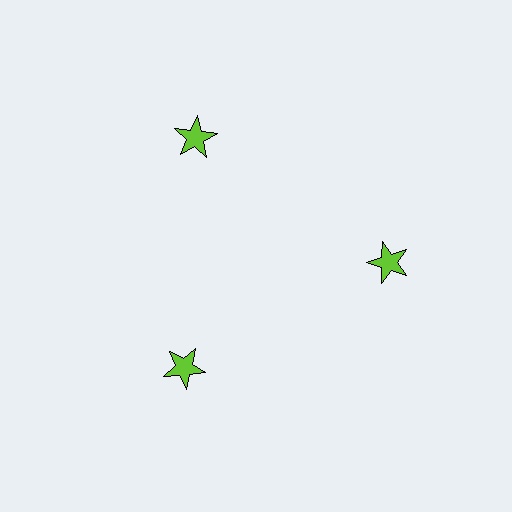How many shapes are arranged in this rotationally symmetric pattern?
There are 3 shapes, arranged in 3 groups of 1.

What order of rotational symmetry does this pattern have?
This pattern has 3-fold rotational symmetry.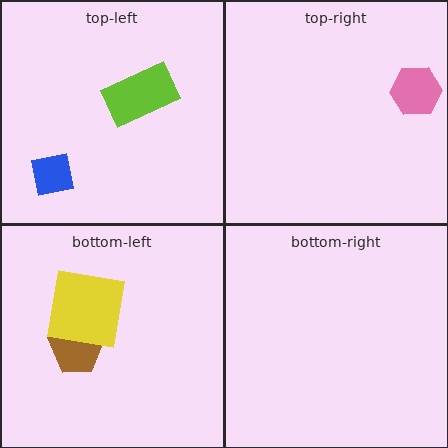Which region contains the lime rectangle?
The top-left region.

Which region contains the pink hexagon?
The top-right region.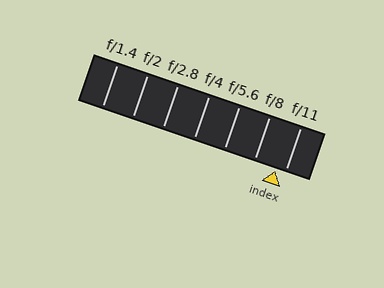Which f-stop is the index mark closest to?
The index mark is closest to f/11.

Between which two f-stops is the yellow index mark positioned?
The index mark is between f/8 and f/11.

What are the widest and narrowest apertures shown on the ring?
The widest aperture shown is f/1.4 and the narrowest is f/11.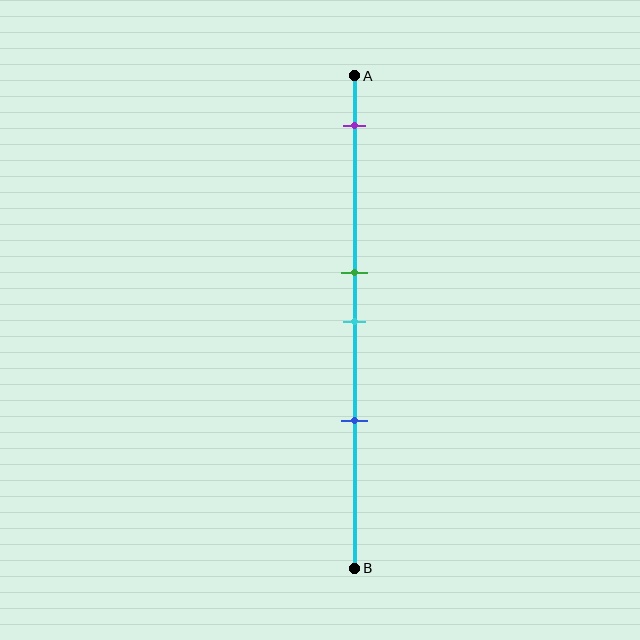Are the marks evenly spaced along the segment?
No, the marks are not evenly spaced.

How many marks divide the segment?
There are 4 marks dividing the segment.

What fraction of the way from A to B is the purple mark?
The purple mark is approximately 10% (0.1) of the way from A to B.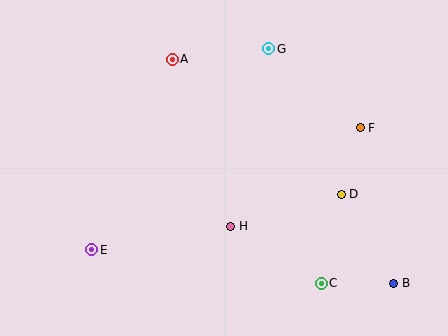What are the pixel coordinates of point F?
Point F is at (360, 128).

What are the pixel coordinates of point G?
Point G is at (269, 49).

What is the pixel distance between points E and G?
The distance between E and G is 268 pixels.